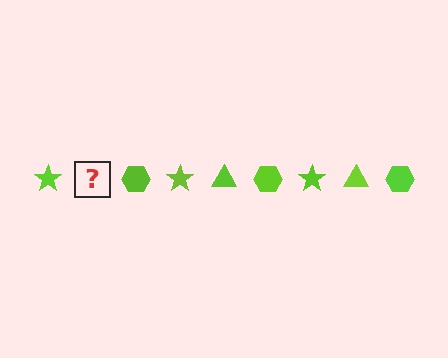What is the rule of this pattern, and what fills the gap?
The rule is that the pattern cycles through star, triangle, hexagon shapes in lime. The gap should be filled with a lime triangle.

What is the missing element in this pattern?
The missing element is a lime triangle.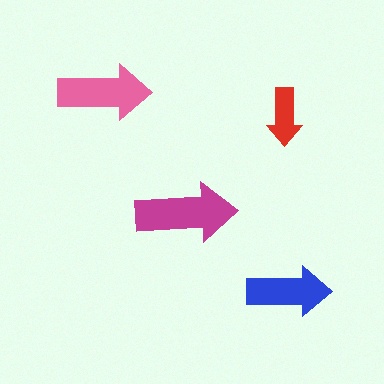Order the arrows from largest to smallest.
the magenta one, the pink one, the blue one, the red one.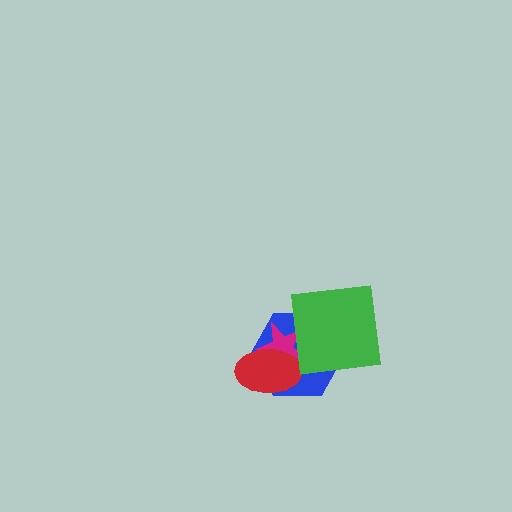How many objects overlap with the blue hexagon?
3 objects overlap with the blue hexagon.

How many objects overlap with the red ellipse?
2 objects overlap with the red ellipse.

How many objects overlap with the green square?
2 objects overlap with the green square.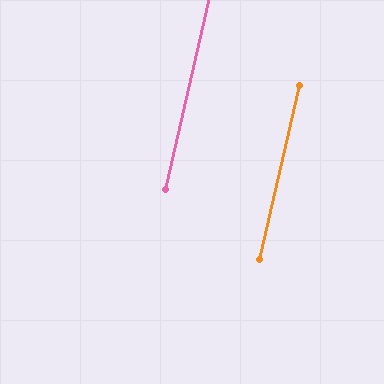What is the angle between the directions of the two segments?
Approximately 0 degrees.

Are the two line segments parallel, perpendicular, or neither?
Parallel — their directions differ by only 0.2°.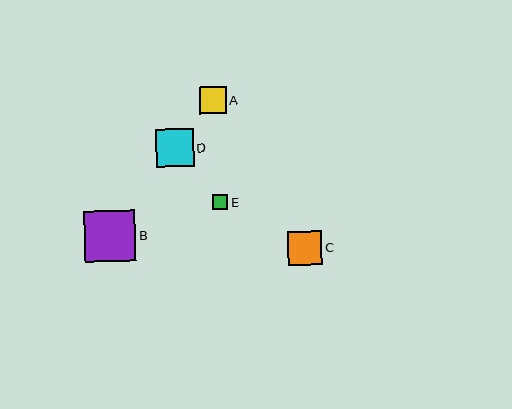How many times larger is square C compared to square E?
Square C is approximately 2.2 times the size of square E.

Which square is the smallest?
Square E is the smallest with a size of approximately 15 pixels.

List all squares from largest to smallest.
From largest to smallest: B, D, C, A, E.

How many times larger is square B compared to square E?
Square B is approximately 3.3 times the size of square E.